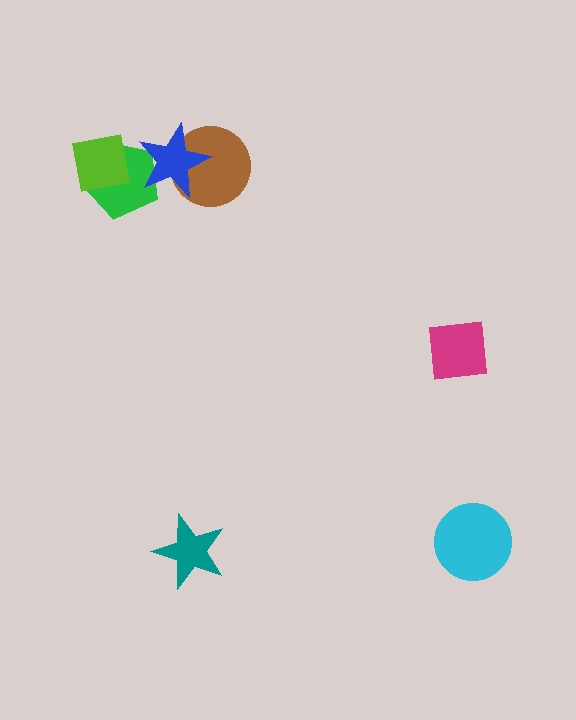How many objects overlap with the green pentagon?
2 objects overlap with the green pentagon.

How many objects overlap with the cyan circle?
0 objects overlap with the cyan circle.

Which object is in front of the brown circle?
The blue star is in front of the brown circle.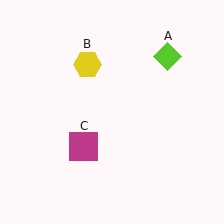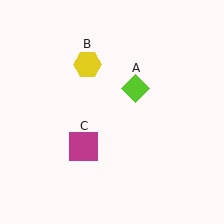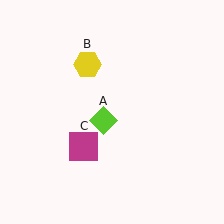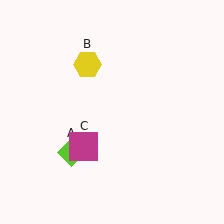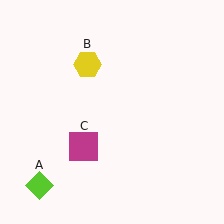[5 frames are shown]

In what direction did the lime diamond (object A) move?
The lime diamond (object A) moved down and to the left.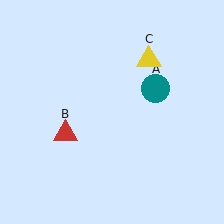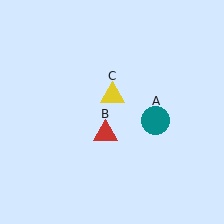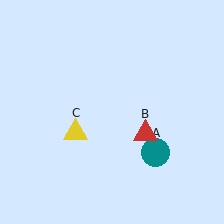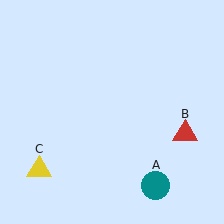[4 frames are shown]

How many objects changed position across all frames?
3 objects changed position: teal circle (object A), red triangle (object B), yellow triangle (object C).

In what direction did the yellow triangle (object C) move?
The yellow triangle (object C) moved down and to the left.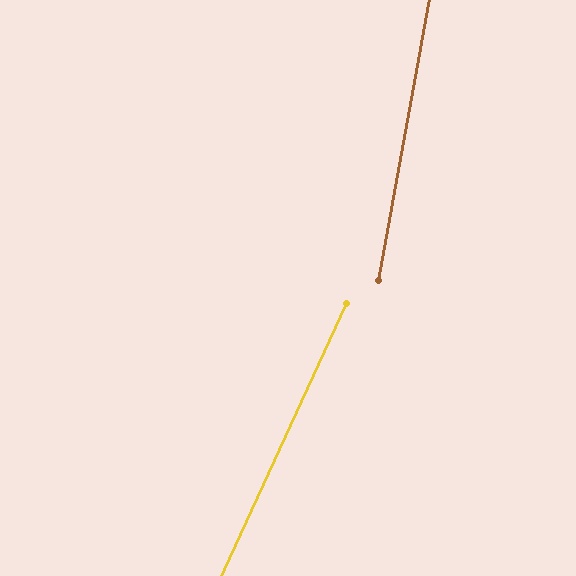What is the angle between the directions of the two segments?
Approximately 14 degrees.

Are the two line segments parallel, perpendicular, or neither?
Neither parallel nor perpendicular — they differ by about 14°.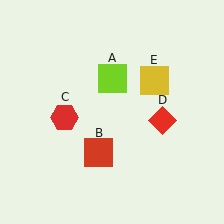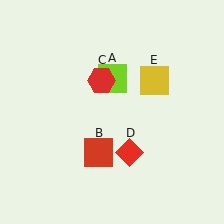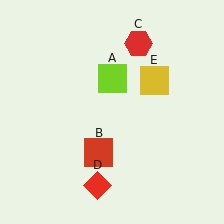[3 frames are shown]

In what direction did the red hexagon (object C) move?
The red hexagon (object C) moved up and to the right.